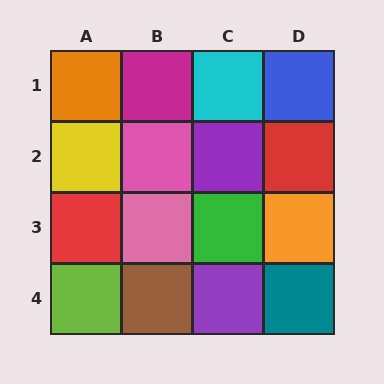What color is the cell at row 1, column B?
Magenta.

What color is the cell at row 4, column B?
Brown.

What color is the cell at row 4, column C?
Purple.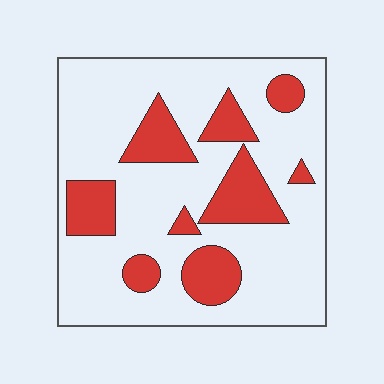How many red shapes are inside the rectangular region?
9.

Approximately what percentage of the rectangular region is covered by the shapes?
Approximately 25%.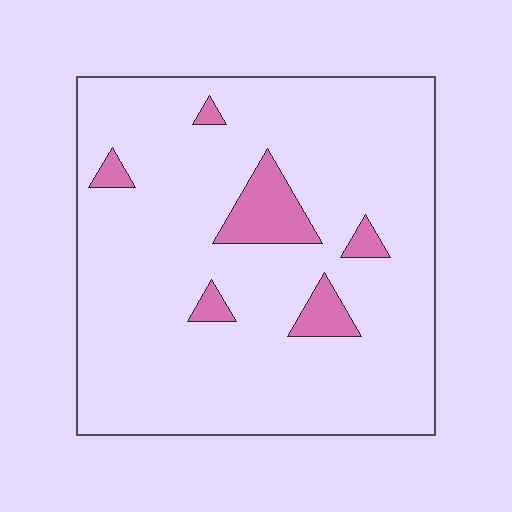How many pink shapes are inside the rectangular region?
6.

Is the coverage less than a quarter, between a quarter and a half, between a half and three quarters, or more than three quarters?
Less than a quarter.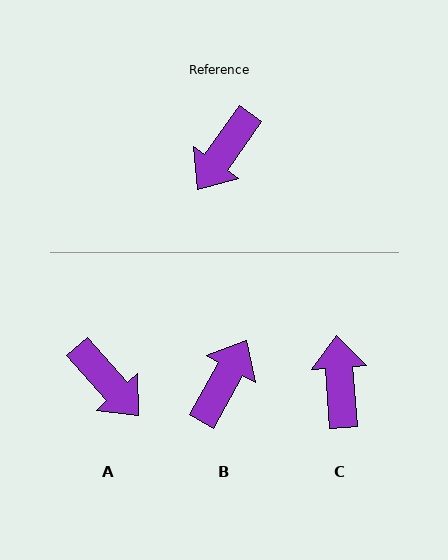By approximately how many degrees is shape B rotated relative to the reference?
Approximately 174 degrees clockwise.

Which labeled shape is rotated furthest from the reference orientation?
B, about 174 degrees away.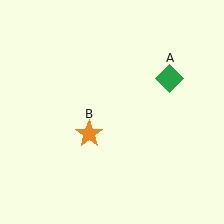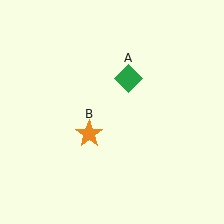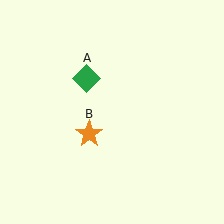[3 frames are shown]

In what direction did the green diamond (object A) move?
The green diamond (object A) moved left.